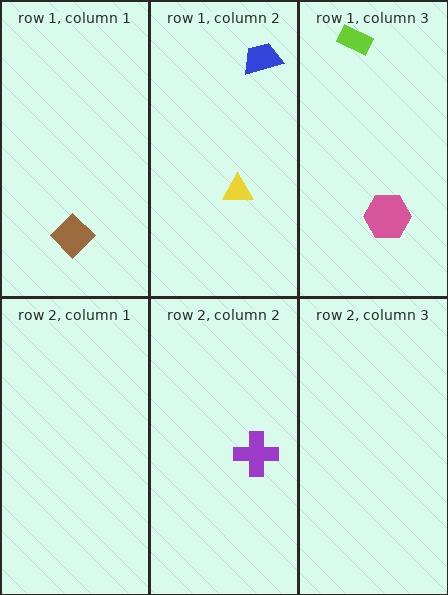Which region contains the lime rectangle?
The row 1, column 3 region.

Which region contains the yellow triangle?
The row 1, column 2 region.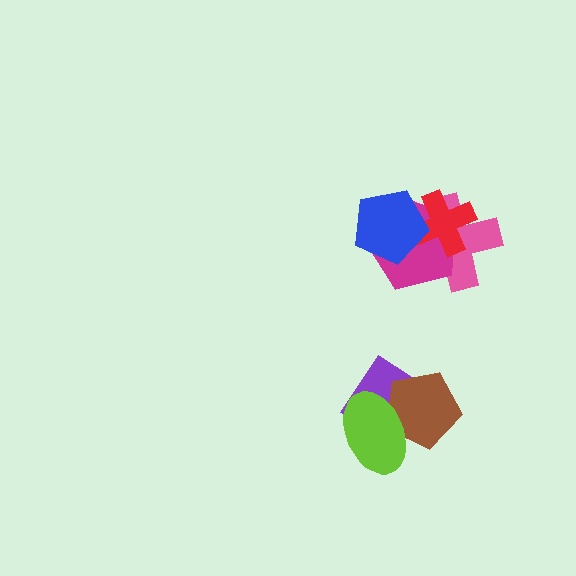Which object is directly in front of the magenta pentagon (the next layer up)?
The red cross is directly in front of the magenta pentagon.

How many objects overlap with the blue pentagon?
3 objects overlap with the blue pentagon.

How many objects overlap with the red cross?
3 objects overlap with the red cross.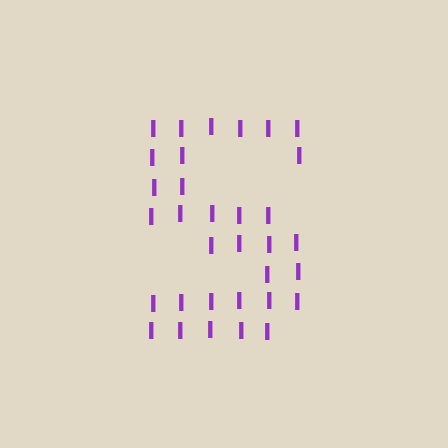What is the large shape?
The large shape is the letter S.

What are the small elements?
The small elements are letter I's.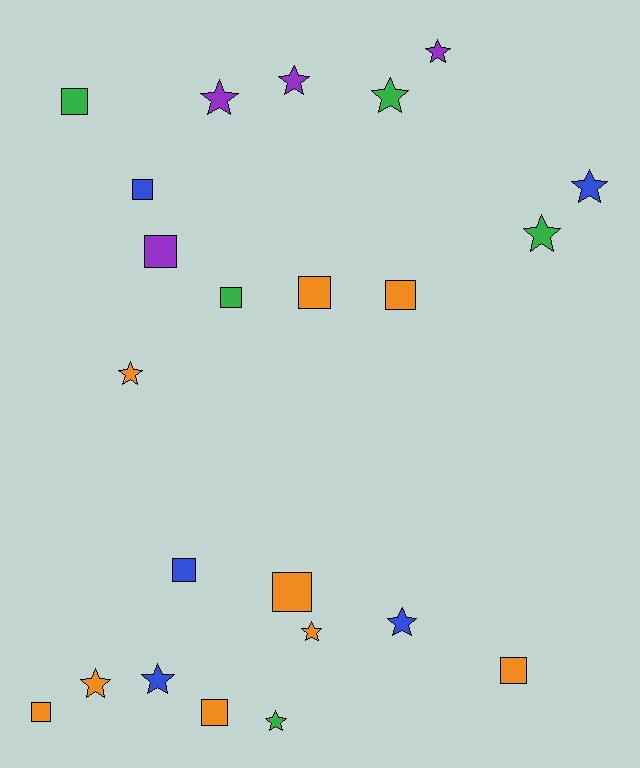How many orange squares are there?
There are 6 orange squares.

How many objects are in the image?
There are 23 objects.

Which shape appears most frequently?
Star, with 12 objects.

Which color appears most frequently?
Orange, with 9 objects.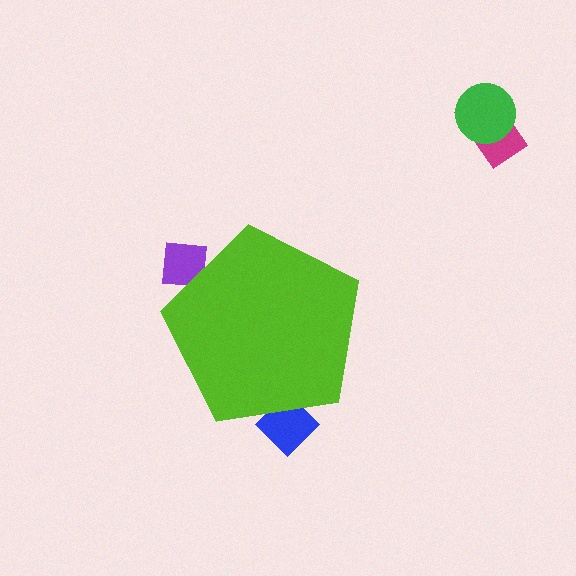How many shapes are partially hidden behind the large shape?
2 shapes are partially hidden.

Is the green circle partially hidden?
No, the green circle is fully visible.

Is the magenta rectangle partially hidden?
No, the magenta rectangle is fully visible.